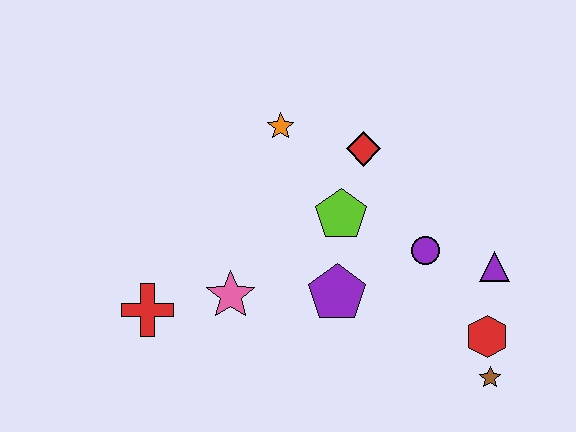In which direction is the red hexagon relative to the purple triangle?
The red hexagon is below the purple triangle.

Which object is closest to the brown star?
The red hexagon is closest to the brown star.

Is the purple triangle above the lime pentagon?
No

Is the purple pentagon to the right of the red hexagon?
No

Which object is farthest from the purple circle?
The red cross is farthest from the purple circle.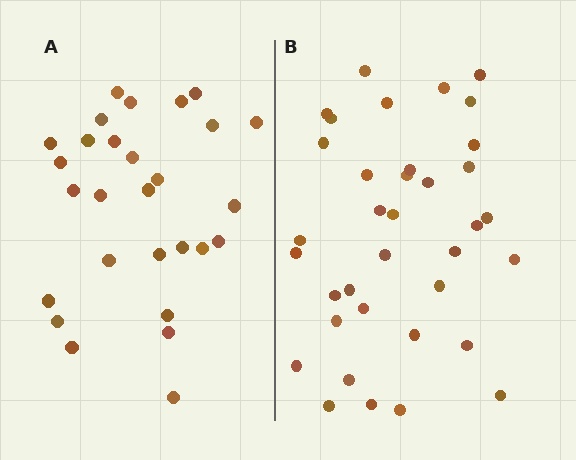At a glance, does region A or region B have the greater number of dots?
Region B (the right region) has more dots.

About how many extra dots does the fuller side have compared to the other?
Region B has roughly 8 or so more dots than region A.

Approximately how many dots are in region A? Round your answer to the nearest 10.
About 30 dots. (The exact count is 28, which rounds to 30.)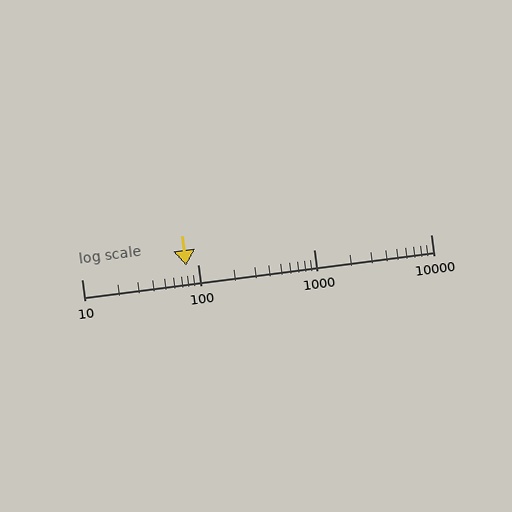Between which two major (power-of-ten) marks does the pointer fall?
The pointer is between 10 and 100.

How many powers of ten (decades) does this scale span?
The scale spans 3 decades, from 10 to 10000.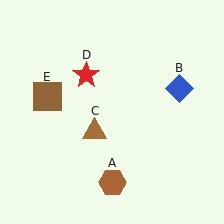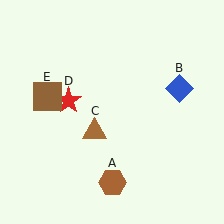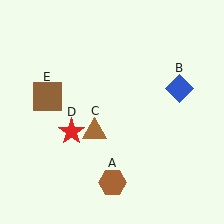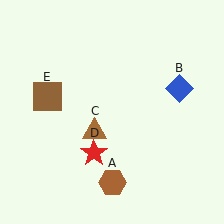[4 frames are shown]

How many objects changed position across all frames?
1 object changed position: red star (object D).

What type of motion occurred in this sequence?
The red star (object D) rotated counterclockwise around the center of the scene.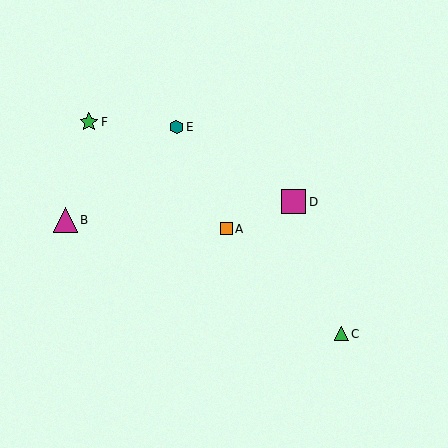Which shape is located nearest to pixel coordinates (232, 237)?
The orange square (labeled A) at (226, 229) is nearest to that location.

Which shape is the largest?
The magenta square (labeled D) is the largest.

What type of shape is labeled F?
Shape F is a green star.